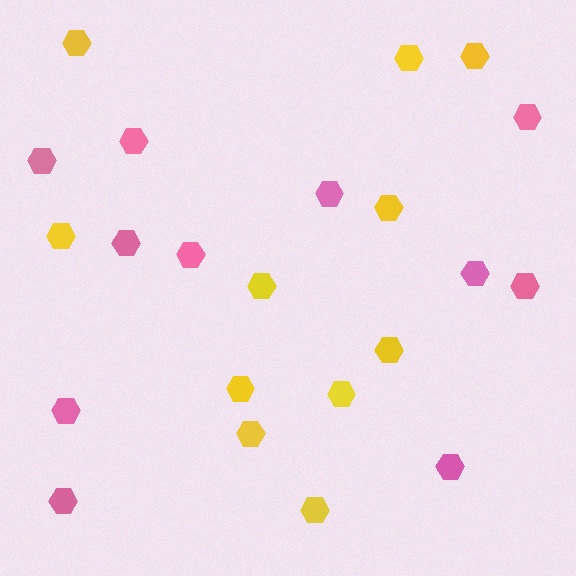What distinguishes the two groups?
There are 2 groups: one group of yellow hexagons (11) and one group of pink hexagons (11).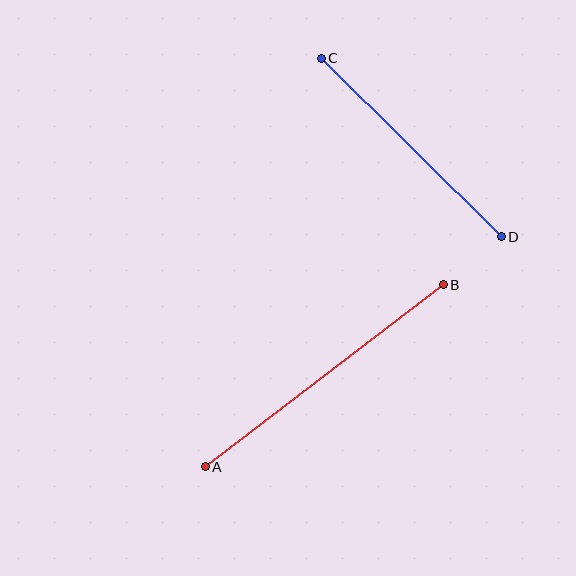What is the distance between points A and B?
The distance is approximately 299 pixels.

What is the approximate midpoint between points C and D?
The midpoint is at approximately (411, 148) pixels.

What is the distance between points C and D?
The distance is approximately 253 pixels.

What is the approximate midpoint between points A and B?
The midpoint is at approximately (324, 376) pixels.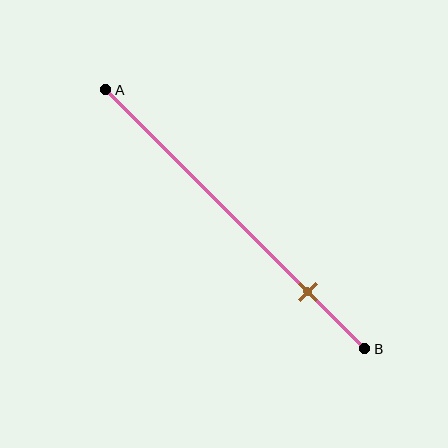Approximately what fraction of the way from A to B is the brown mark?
The brown mark is approximately 80% of the way from A to B.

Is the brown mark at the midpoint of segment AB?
No, the mark is at about 80% from A, not at the 50% midpoint.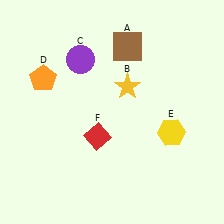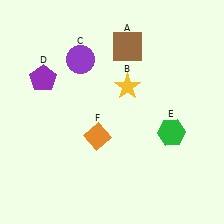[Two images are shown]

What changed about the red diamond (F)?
In Image 1, F is red. In Image 2, it changed to orange.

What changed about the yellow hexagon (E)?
In Image 1, E is yellow. In Image 2, it changed to green.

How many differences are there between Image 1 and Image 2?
There are 3 differences between the two images.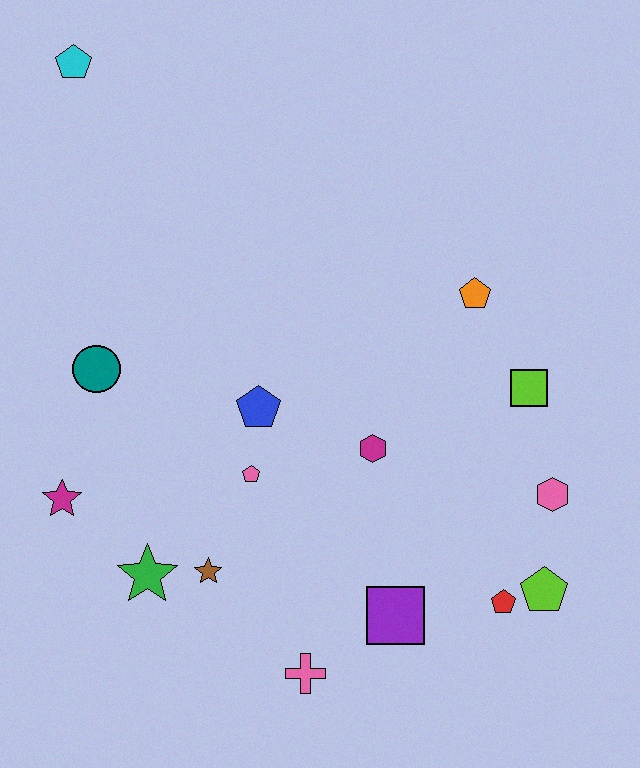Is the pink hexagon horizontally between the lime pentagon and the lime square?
No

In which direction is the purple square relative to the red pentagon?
The purple square is to the left of the red pentagon.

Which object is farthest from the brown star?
The cyan pentagon is farthest from the brown star.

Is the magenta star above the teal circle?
No